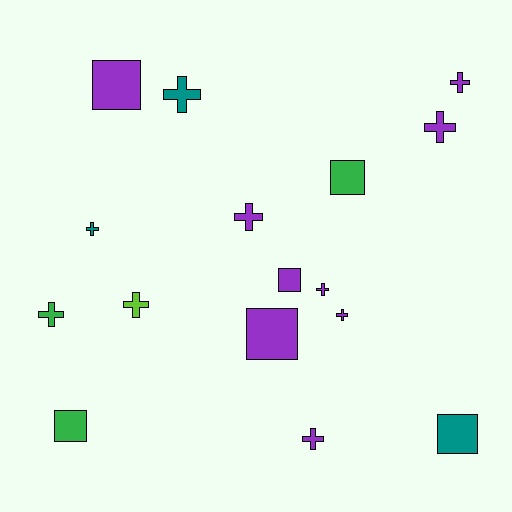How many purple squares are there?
There are 3 purple squares.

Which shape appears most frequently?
Cross, with 10 objects.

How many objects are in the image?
There are 16 objects.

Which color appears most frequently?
Purple, with 9 objects.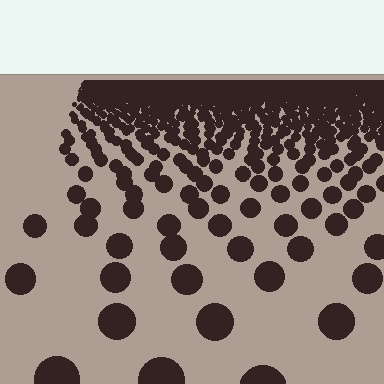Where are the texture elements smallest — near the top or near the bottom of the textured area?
Near the top.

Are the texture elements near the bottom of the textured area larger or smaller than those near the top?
Larger. Near the bottom, elements are closer to the viewer and appear at a bigger on-screen size.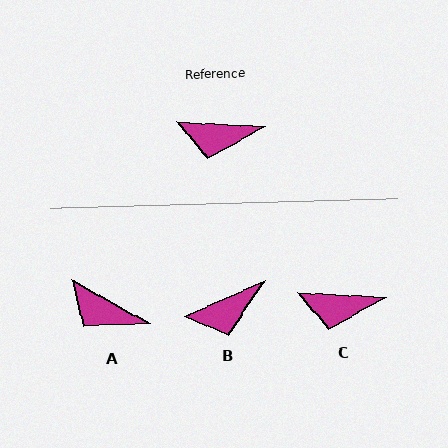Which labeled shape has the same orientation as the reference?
C.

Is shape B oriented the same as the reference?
No, it is off by about 26 degrees.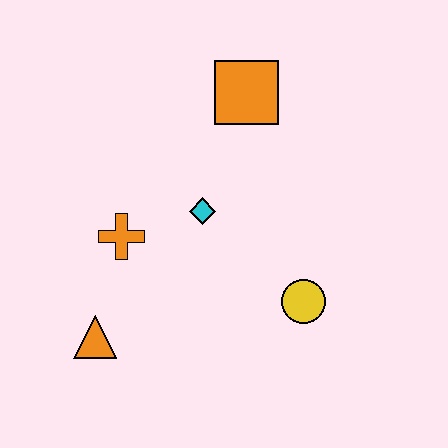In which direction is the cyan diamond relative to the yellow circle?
The cyan diamond is to the left of the yellow circle.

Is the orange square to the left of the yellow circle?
Yes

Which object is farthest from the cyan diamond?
The orange triangle is farthest from the cyan diamond.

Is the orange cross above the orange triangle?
Yes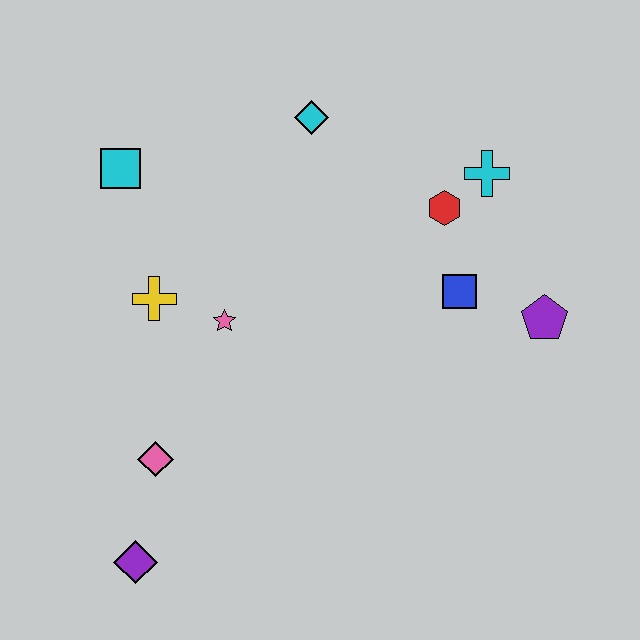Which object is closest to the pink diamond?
The purple diamond is closest to the pink diamond.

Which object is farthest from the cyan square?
The purple pentagon is farthest from the cyan square.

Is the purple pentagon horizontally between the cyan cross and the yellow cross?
No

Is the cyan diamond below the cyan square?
No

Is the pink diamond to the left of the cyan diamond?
Yes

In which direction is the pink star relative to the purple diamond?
The pink star is above the purple diamond.